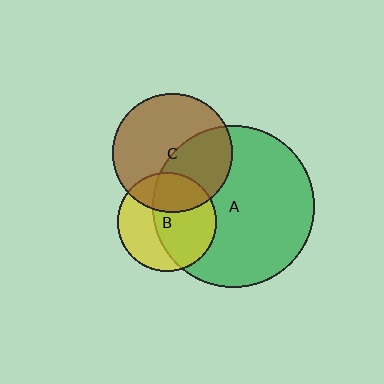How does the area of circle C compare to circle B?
Approximately 1.5 times.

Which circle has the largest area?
Circle A (green).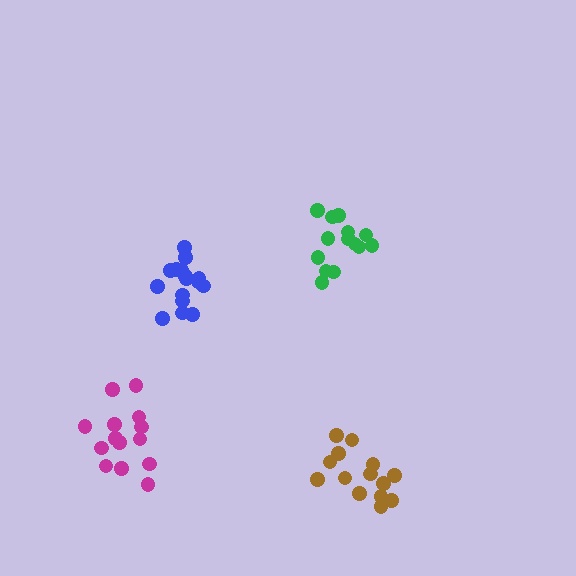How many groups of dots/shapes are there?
There are 4 groups.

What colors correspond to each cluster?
The clusters are colored: magenta, brown, blue, green.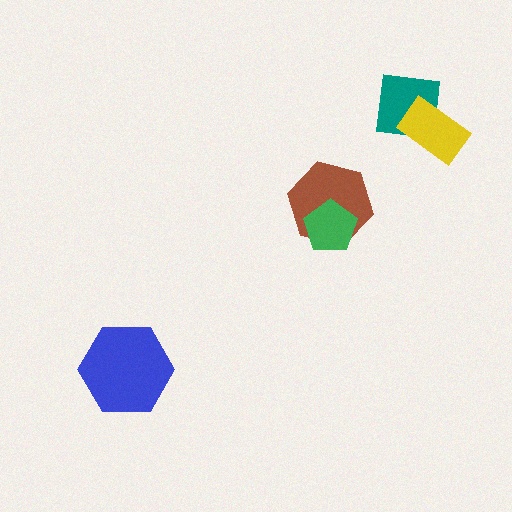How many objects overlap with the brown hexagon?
1 object overlaps with the brown hexagon.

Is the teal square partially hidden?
Yes, it is partially covered by another shape.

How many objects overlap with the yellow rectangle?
1 object overlaps with the yellow rectangle.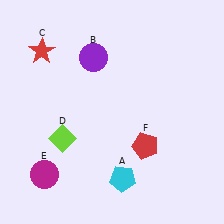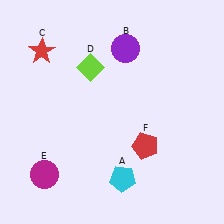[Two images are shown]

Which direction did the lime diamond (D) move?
The lime diamond (D) moved up.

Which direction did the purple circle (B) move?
The purple circle (B) moved right.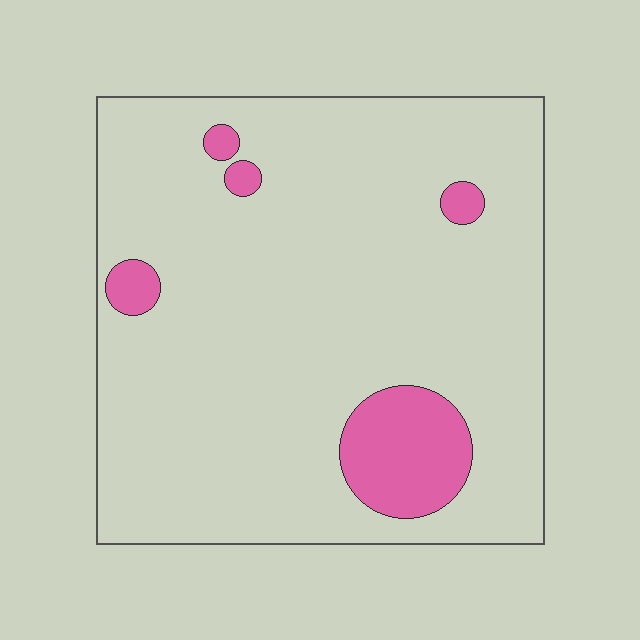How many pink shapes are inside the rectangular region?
5.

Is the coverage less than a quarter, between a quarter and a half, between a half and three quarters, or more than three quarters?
Less than a quarter.